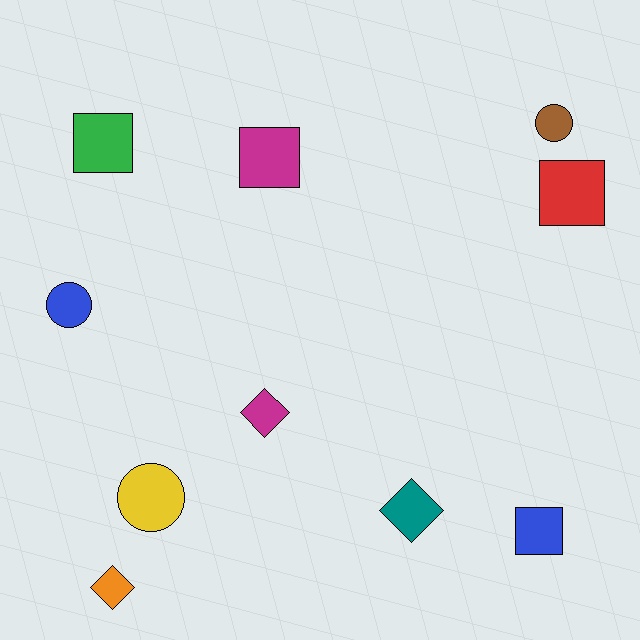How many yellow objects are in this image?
There is 1 yellow object.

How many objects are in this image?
There are 10 objects.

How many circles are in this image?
There are 3 circles.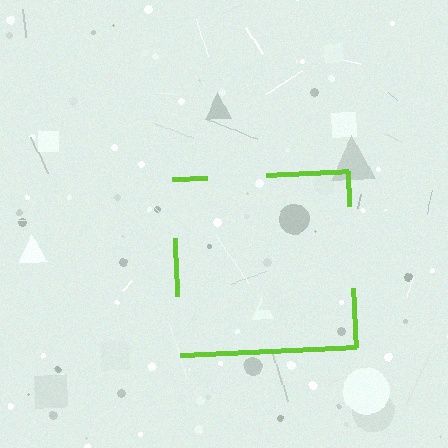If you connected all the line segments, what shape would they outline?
They would outline a square.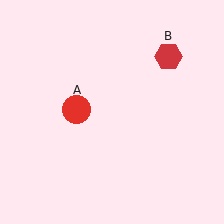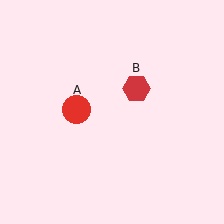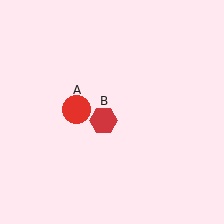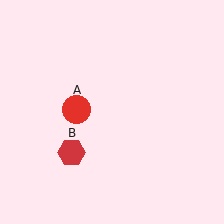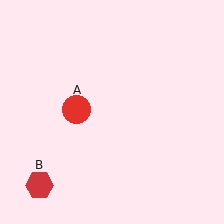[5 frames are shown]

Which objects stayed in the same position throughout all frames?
Red circle (object A) remained stationary.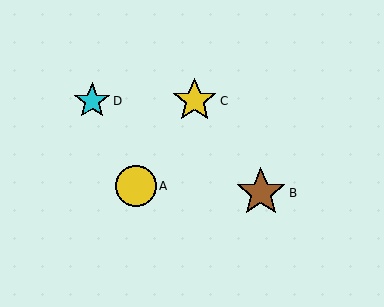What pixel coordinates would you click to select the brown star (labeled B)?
Click at (261, 193) to select the brown star B.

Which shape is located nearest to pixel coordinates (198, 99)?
The yellow star (labeled C) at (195, 101) is nearest to that location.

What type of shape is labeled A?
Shape A is a yellow circle.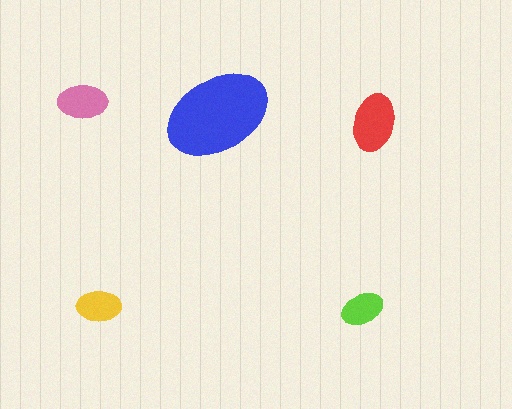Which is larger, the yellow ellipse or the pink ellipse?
The pink one.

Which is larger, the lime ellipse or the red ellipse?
The red one.